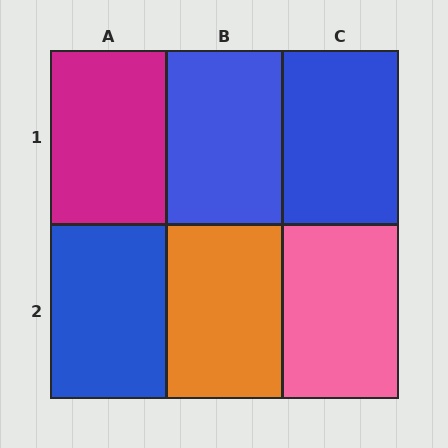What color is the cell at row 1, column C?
Blue.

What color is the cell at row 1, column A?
Magenta.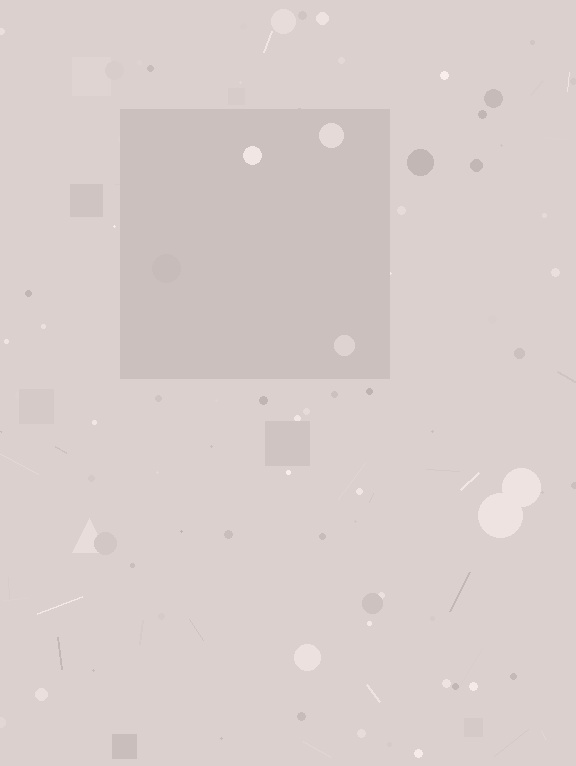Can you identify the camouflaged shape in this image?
The camouflaged shape is a square.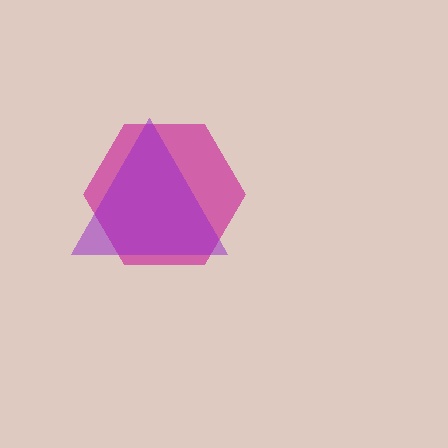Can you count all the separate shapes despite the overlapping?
Yes, there are 2 separate shapes.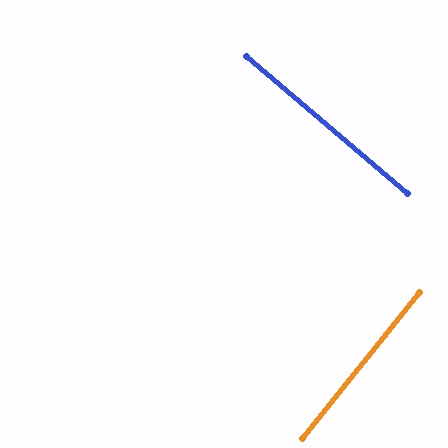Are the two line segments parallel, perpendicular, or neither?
Perpendicular — they meet at approximately 88°.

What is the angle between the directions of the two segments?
Approximately 88 degrees.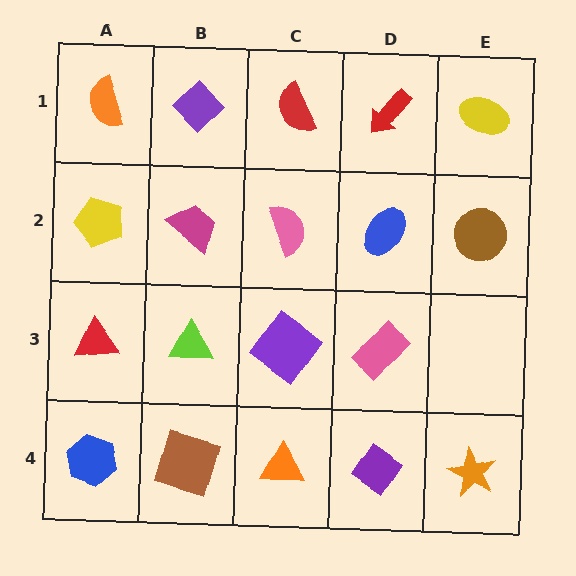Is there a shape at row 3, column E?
No, that cell is empty.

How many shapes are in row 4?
5 shapes.